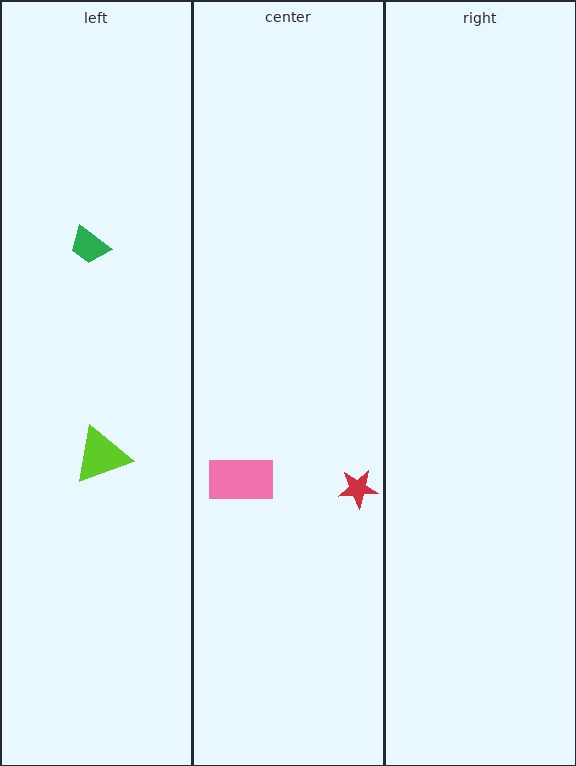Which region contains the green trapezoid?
The left region.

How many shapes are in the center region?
2.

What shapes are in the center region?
The red star, the pink rectangle.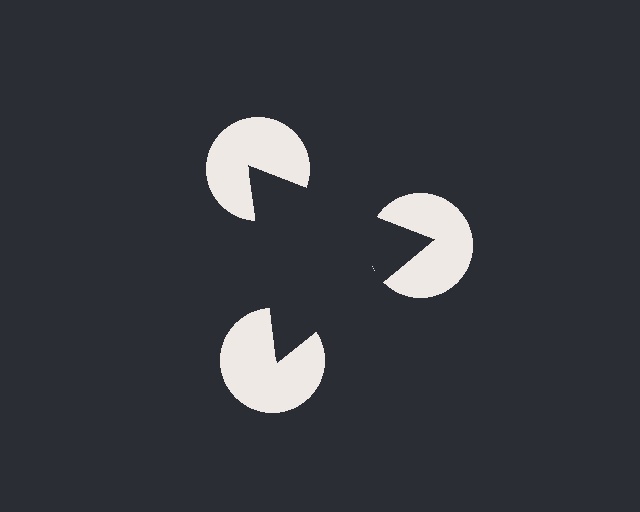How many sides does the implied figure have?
3 sides.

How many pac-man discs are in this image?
There are 3 — one at each vertex of the illusory triangle.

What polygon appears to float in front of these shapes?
An illusory triangle — its edges are inferred from the aligned wedge cuts in the pac-man discs, not physically drawn.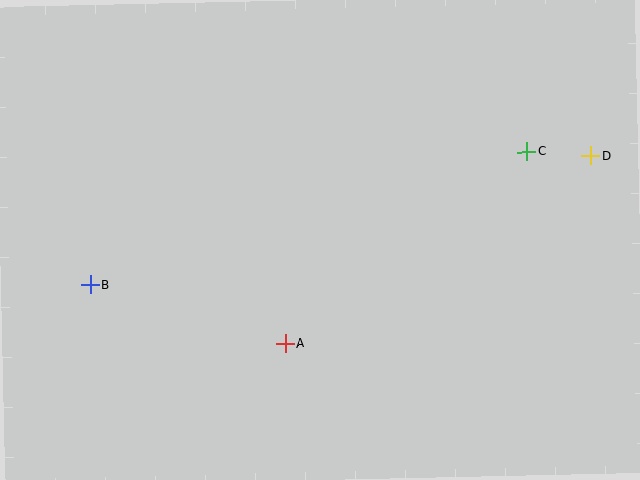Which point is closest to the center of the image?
Point A at (285, 344) is closest to the center.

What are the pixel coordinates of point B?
Point B is at (90, 285).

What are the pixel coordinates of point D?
Point D is at (591, 156).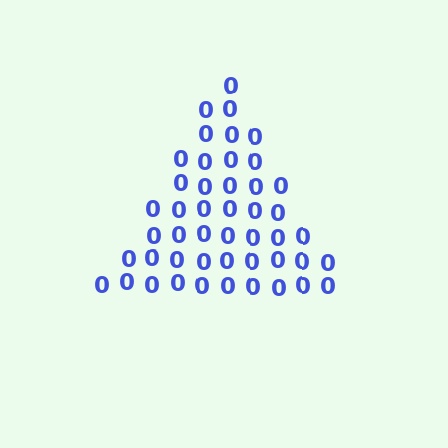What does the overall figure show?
The overall figure shows a triangle.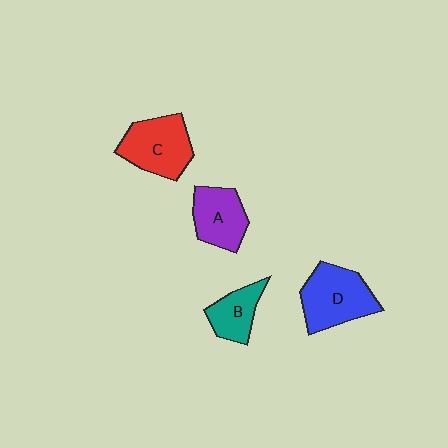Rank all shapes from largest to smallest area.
From largest to smallest: D (blue), C (red), A (purple), B (teal).